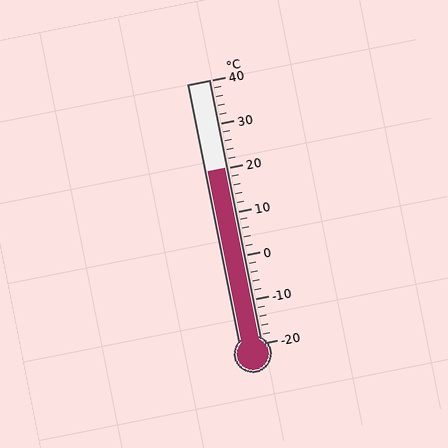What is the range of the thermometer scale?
The thermometer scale ranges from -20°C to 40°C.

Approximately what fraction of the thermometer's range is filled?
The thermometer is filled to approximately 65% of its range.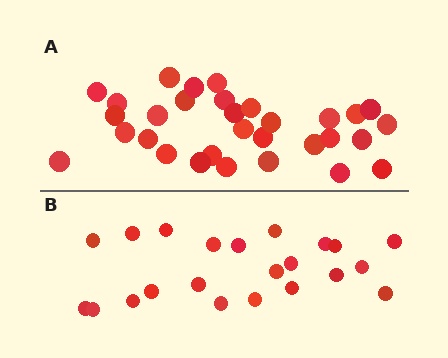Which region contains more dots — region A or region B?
Region A (the top region) has more dots.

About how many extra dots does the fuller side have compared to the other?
Region A has roughly 8 or so more dots than region B.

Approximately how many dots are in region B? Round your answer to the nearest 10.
About 20 dots. (The exact count is 22, which rounds to 20.)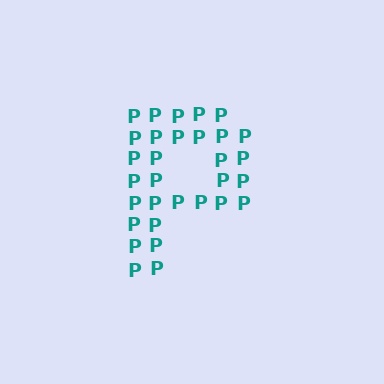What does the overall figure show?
The overall figure shows the letter P.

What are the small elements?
The small elements are letter P's.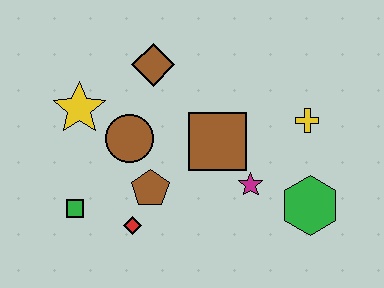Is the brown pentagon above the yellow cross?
No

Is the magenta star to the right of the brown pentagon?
Yes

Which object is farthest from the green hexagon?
The yellow star is farthest from the green hexagon.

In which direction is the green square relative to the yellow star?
The green square is below the yellow star.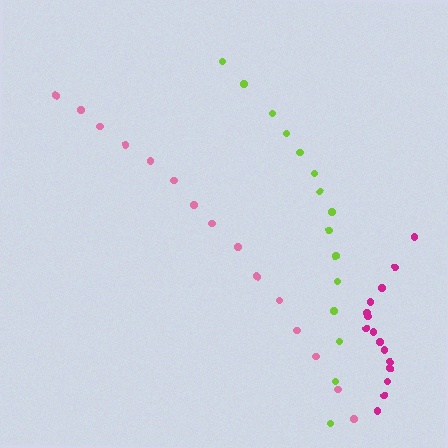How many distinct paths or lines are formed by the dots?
There are 3 distinct paths.